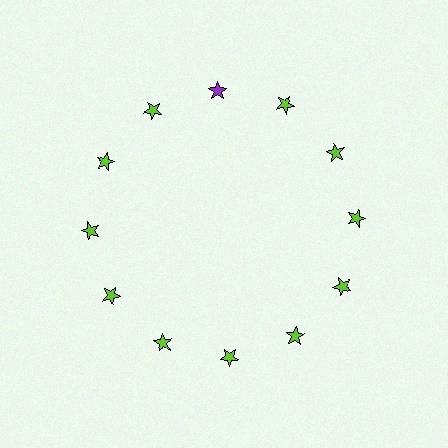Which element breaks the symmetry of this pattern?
The purple star at roughly the 12 o'clock position breaks the symmetry. All other shapes are lime stars.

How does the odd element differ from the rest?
It has a different color: purple instead of lime.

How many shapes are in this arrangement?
There are 12 shapes arranged in a ring pattern.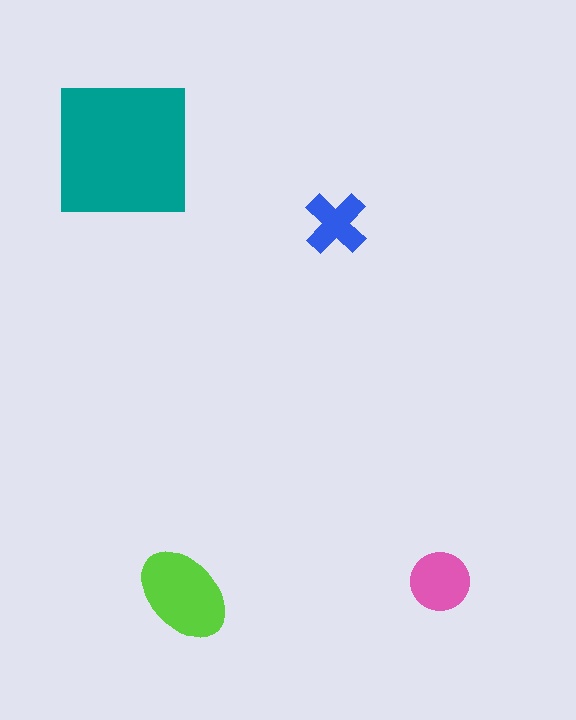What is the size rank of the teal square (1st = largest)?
1st.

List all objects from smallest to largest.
The blue cross, the pink circle, the lime ellipse, the teal square.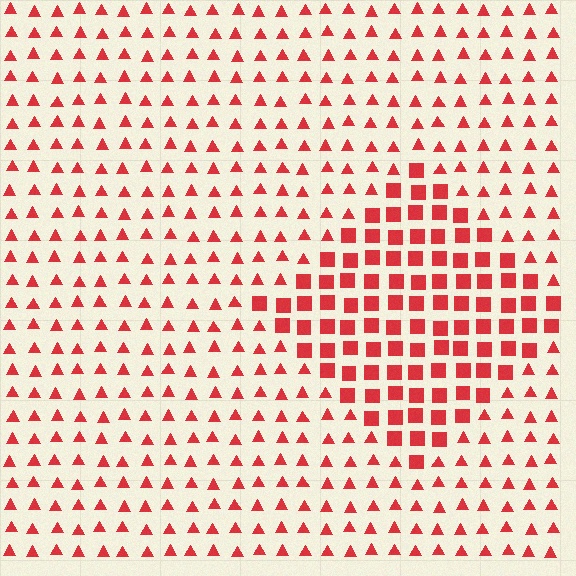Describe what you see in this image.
The image is filled with small red elements arranged in a uniform grid. A diamond-shaped region contains squares, while the surrounding area contains triangles. The boundary is defined purely by the change in element shape.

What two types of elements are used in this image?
The image uses squares inside the diamond region and triangles outside it.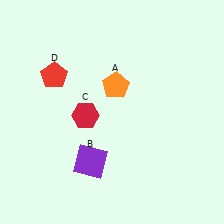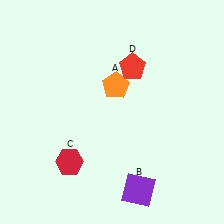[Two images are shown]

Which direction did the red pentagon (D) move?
The red pentagon (D) moved right.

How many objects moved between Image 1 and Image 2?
3 objects moved between the two images.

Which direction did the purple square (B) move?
The purple square (B) moved right.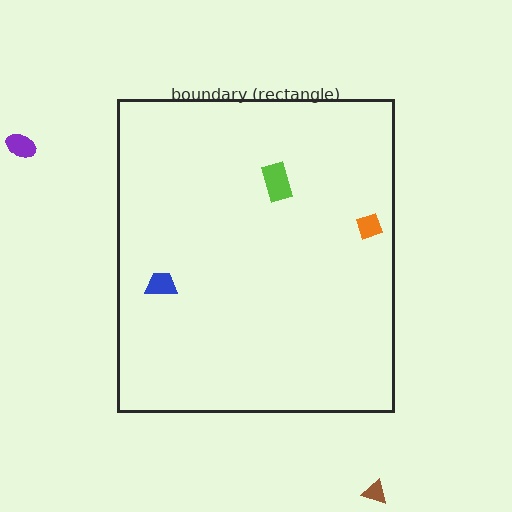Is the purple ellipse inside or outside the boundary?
Outside.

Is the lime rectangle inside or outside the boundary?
Inside.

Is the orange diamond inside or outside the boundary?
Inside.